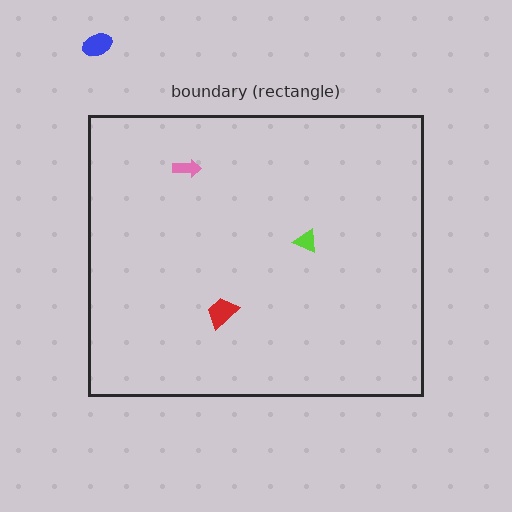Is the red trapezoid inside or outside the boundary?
Inside.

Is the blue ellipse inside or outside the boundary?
Outside.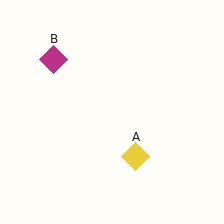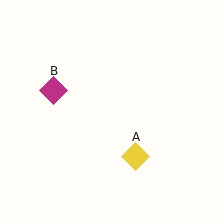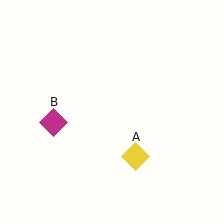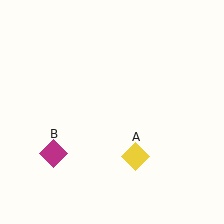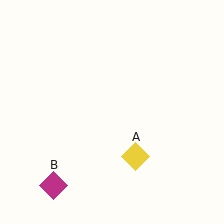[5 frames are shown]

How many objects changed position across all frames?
1 object changed position: magenta diamond (object B).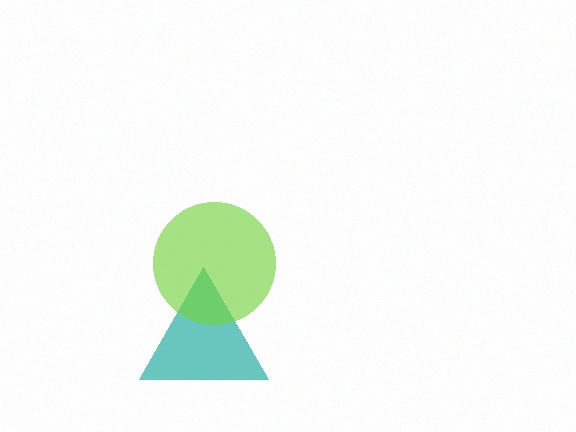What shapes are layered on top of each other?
The layered shapes are: a teal triangle, a lime circle.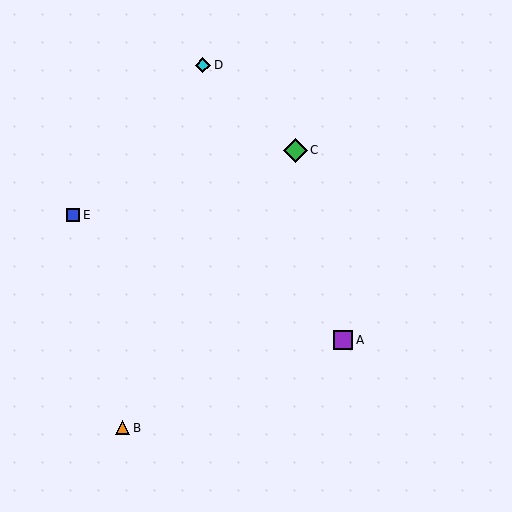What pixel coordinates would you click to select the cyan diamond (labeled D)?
Click at (203, 65) to select the cyan diamond D.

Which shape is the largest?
The green diamond (labeled C) is the largest.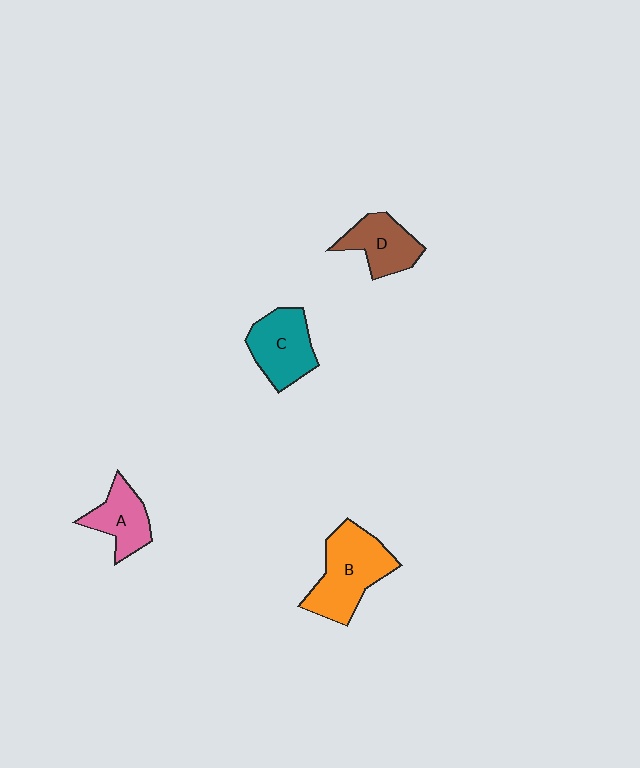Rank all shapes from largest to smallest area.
From largest to smallest: B (orange), C (teal), D (brown), A (pink).